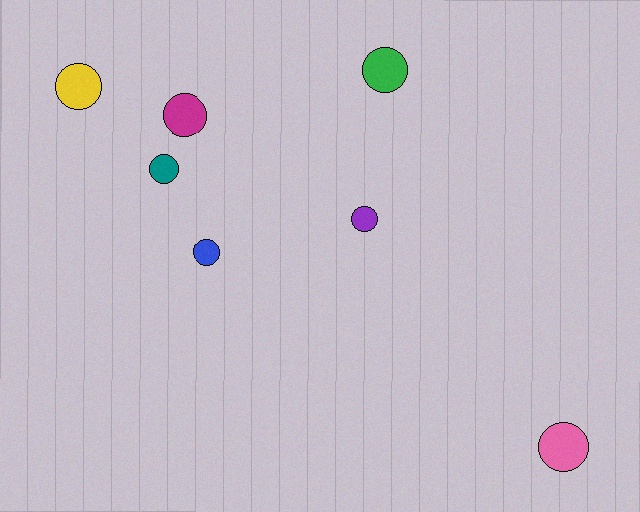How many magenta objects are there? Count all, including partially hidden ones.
There is 1 magenta object.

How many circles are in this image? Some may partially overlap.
There are 7 circles.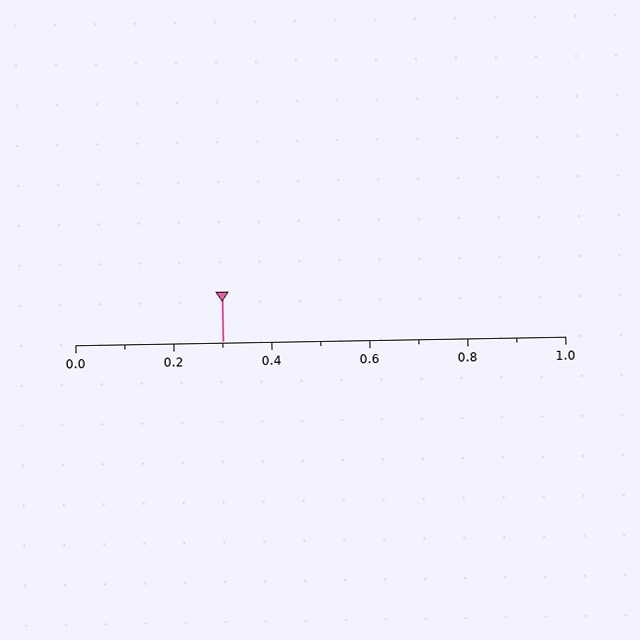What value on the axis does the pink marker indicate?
The marker indicates approximately 0.3.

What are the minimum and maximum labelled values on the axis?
The axis runs from 0.0 to 1.0.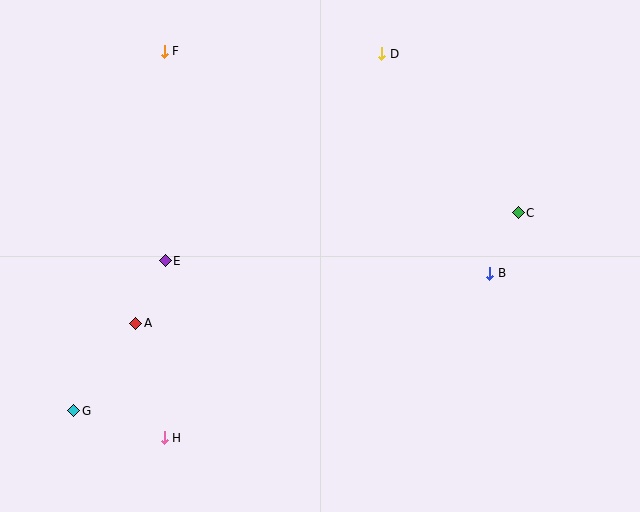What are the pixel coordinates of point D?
Point D is at (382, 54).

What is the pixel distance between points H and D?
The distance between H and D is 441 pixels.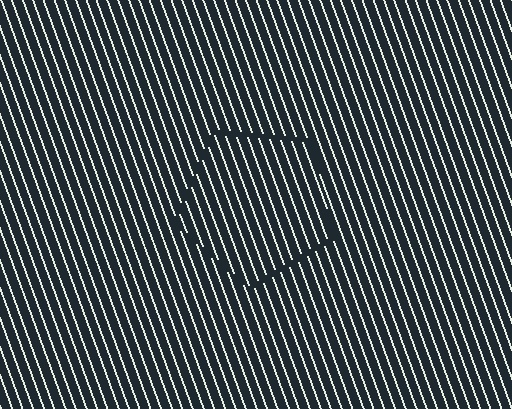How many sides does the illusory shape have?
5 sides — the line-ends trace a pentagon.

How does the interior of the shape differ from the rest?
The interior of the shape contains the same grating, shifted by half a period — the contour is defined by the phase discontinuity where line-ends from the inner and outer gratings abut.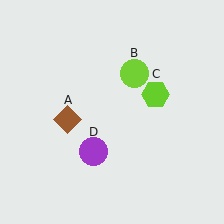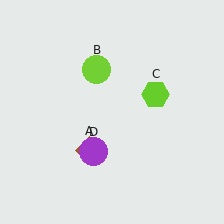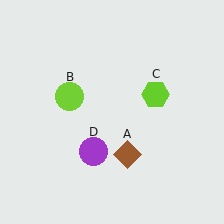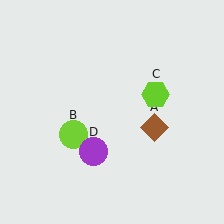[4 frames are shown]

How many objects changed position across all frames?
2 objects changed position: brown diamond (object A), lime circle (object B).